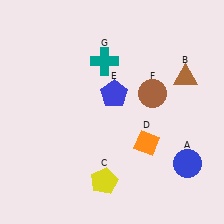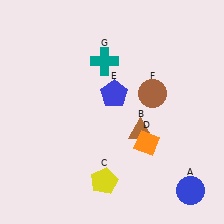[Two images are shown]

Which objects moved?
The objects that moved are: the blue circle (A), the brown triangle (B).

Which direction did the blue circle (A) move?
The blue circle (A) moved down.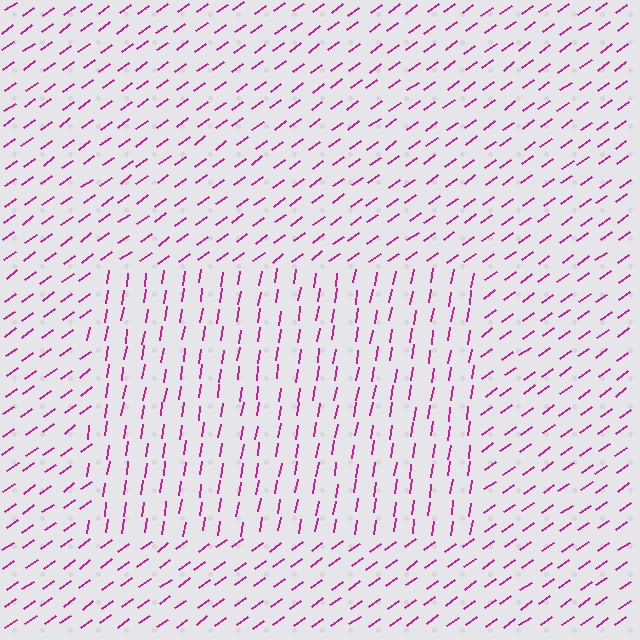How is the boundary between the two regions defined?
The boundary is defined purely by a change in line orientation (approximately 45 degrees difference). All lines are the same color and thickness.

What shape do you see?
I see a rectangle.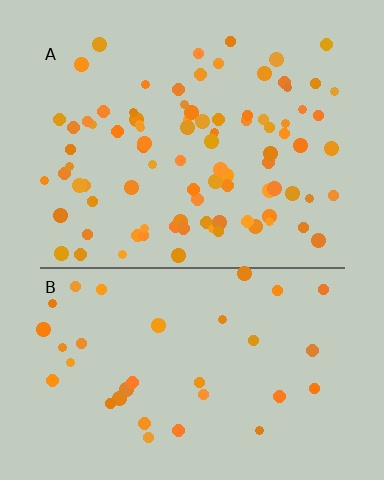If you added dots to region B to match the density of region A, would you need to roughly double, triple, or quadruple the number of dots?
Approximately triple.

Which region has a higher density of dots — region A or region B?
A (the top).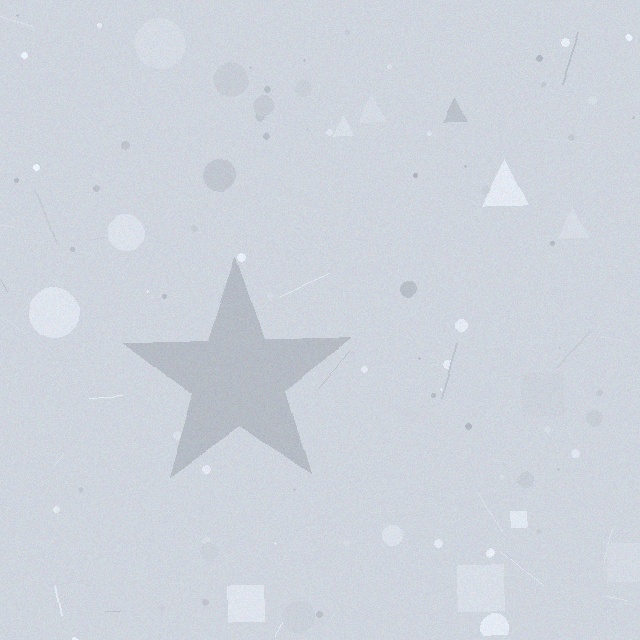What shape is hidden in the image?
A star is hidden in the image.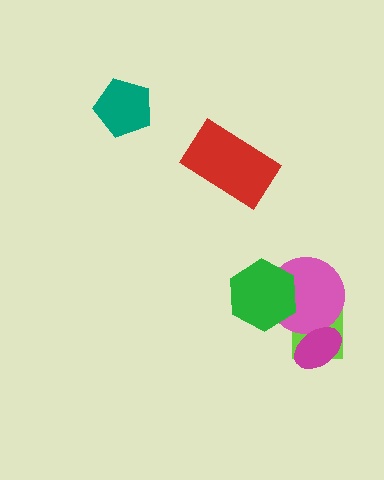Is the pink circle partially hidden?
Yes, it is partially covered by another shape.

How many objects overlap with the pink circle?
3 objects overlap with the pink circle.